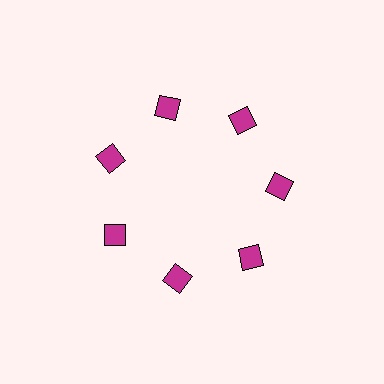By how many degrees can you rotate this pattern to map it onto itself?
The pattern maps onto itself every 51 degrees of rotation.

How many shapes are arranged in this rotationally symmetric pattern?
There are 7 shapes, arranged in 7 groups of 1.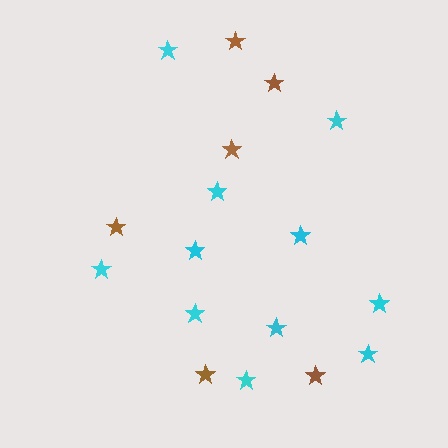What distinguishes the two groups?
There are 2 groups: one group of cyan stars (11) and one group of brown stars (6).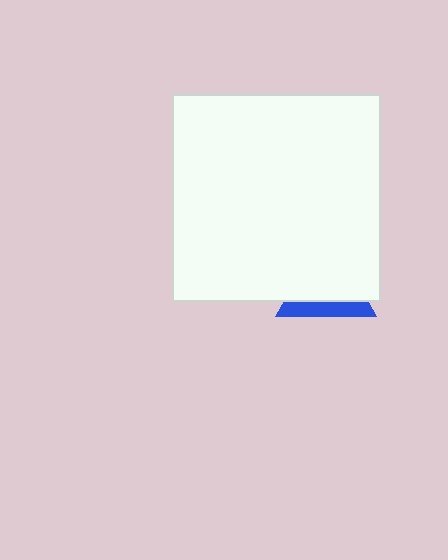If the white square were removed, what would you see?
You would see the complete blue triangle.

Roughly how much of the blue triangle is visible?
A small part of it is visible (roughly 33%).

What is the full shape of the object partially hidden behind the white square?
The partially hidden object is a blue triangle.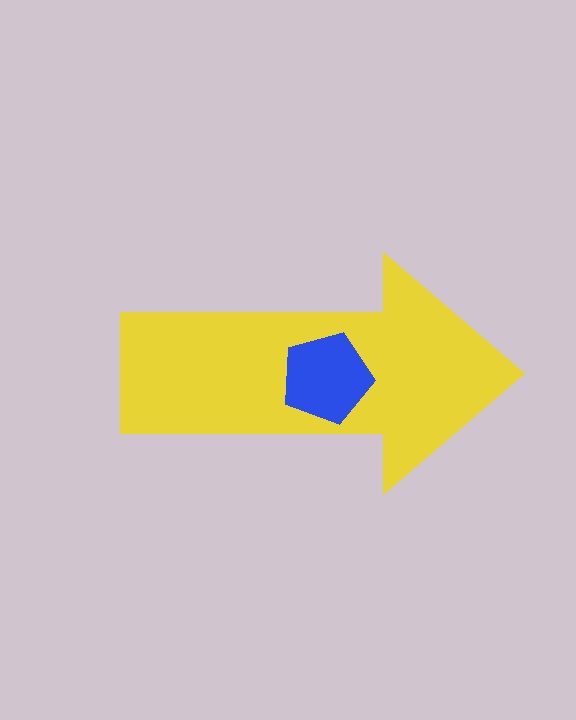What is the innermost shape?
The blue pentagon.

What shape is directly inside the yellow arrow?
The blue pentagon.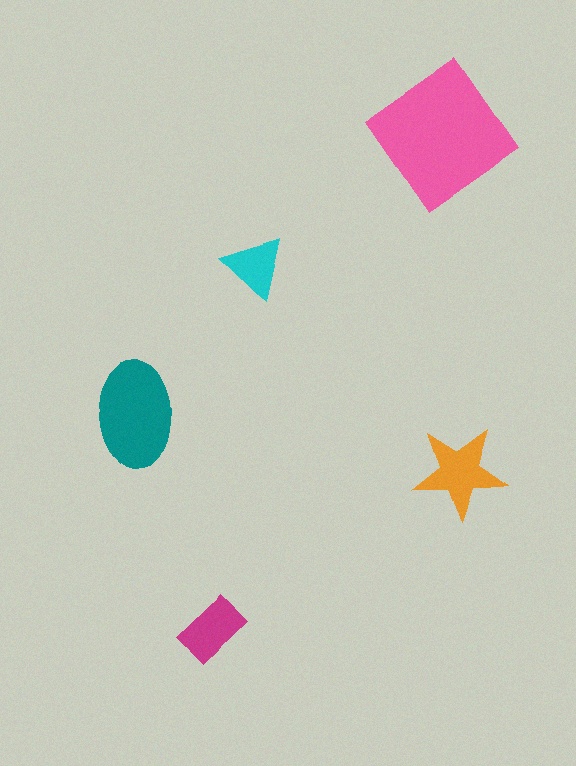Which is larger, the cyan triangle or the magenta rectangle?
The magenta rectangle.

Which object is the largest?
The pink diamond.